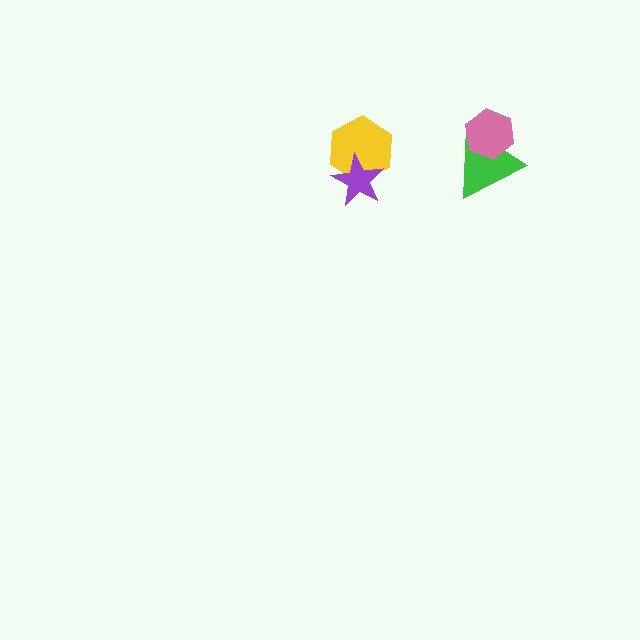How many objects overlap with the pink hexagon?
1 object overlaps with the pink hexagon.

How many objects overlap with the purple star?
1 object overlaps with the purple star.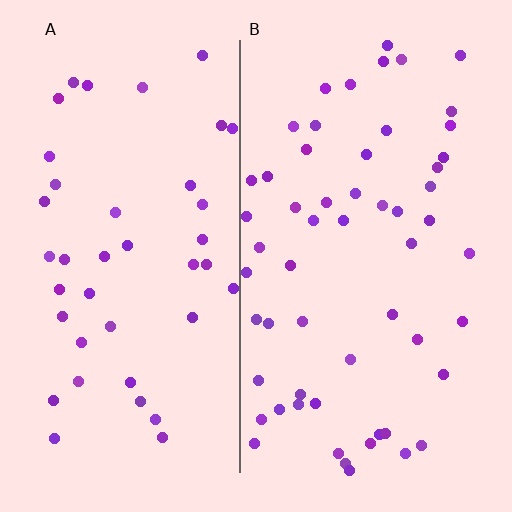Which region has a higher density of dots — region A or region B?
B (the right).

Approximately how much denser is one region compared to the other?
Approximately 1.4× — region B over region A.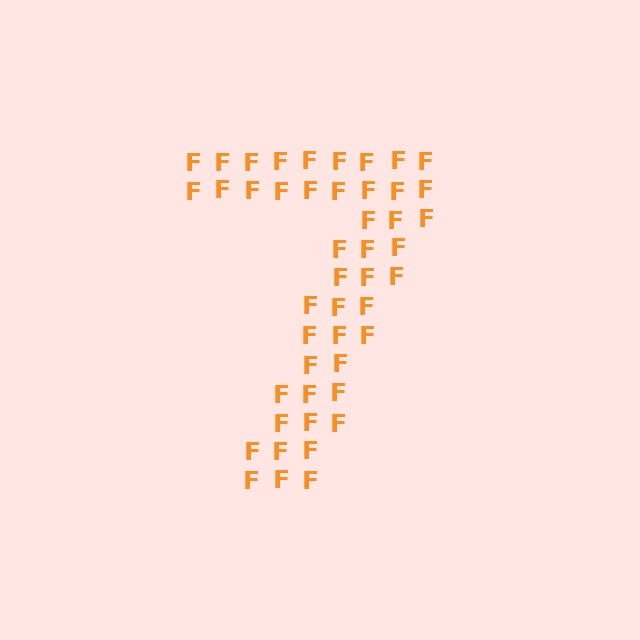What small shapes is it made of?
It is made of small letter F's.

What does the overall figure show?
The overall figure shows the digit 7.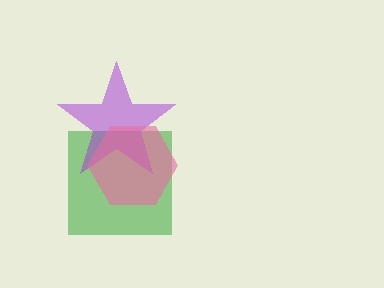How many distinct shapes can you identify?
There are 3 distinct shapes: a green square, a purple star, a pink hexagon.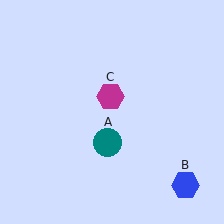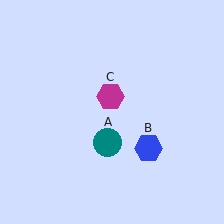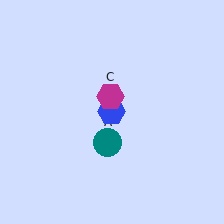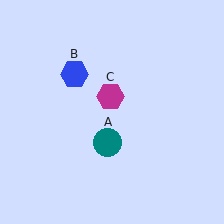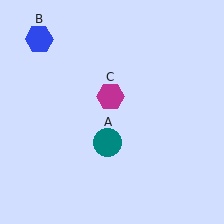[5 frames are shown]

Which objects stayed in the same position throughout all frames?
Teal circle (object A) and magenta hexagon (object C) remained stationary.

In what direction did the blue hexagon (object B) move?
The blue hexagon (object B) moved up and to the left.